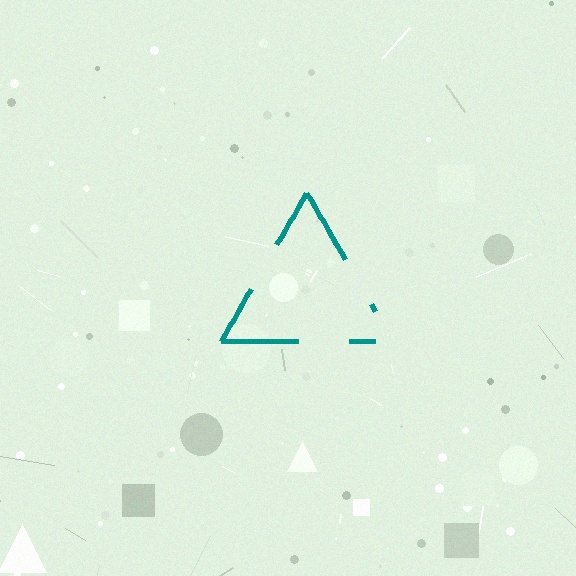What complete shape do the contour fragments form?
The contour fragments form a triangle.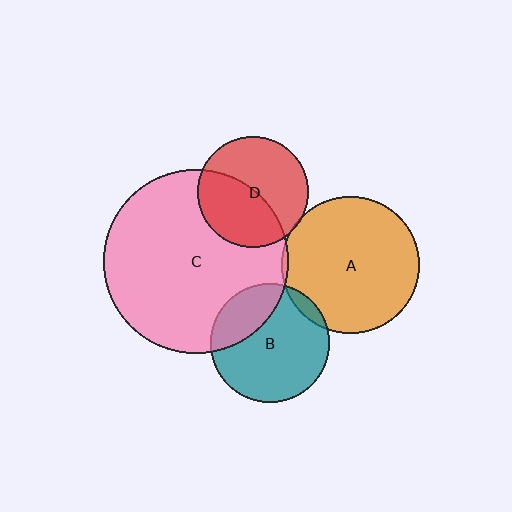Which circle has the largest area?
Circle C (pink).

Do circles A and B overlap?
Yes.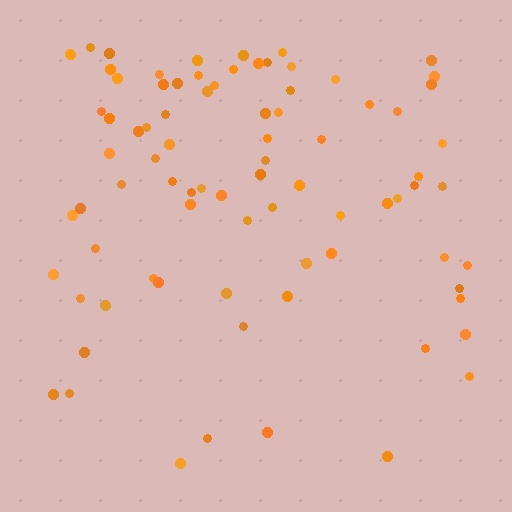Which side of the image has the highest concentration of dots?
The top.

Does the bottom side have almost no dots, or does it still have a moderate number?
Still a moderate number, just noticeably fewer than the top.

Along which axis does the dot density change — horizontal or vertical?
Vertical.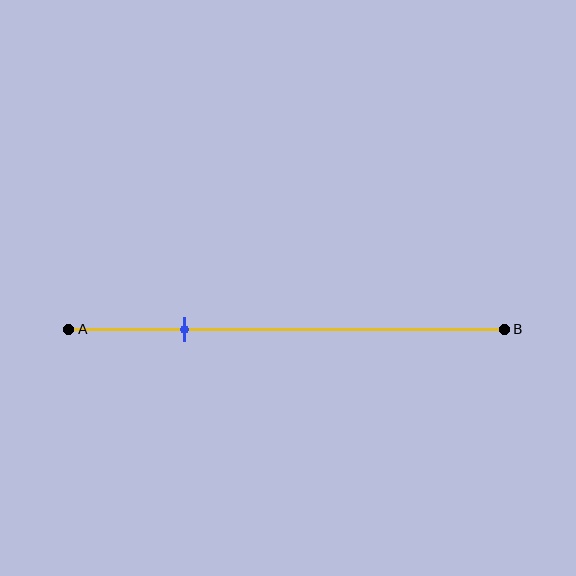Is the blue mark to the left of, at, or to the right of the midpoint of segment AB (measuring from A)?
The blue mark is to the left of the midpoint of segment AB.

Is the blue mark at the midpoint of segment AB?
No, the mark is at about 25% from A, not at the 50% midpoint.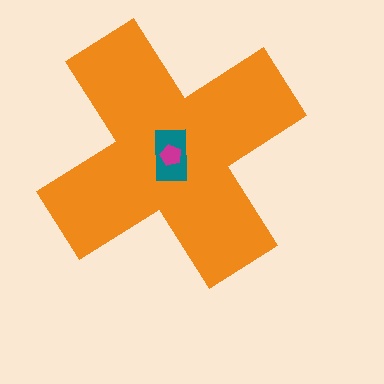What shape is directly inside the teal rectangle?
The magenta pentagon.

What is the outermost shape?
The orange cross.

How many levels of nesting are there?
3.